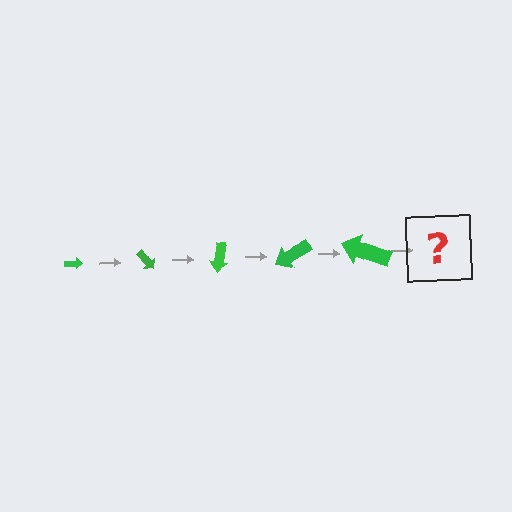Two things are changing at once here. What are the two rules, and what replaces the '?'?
The two rules are that the arrow grows larger each step and it rotates 50 degrees each step. The '?' should be an arrow, larger than the previous one and rotated 250 degrees from the start.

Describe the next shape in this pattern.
It should be an arrow, larger than the previous one and rotated 250 degrees from the start.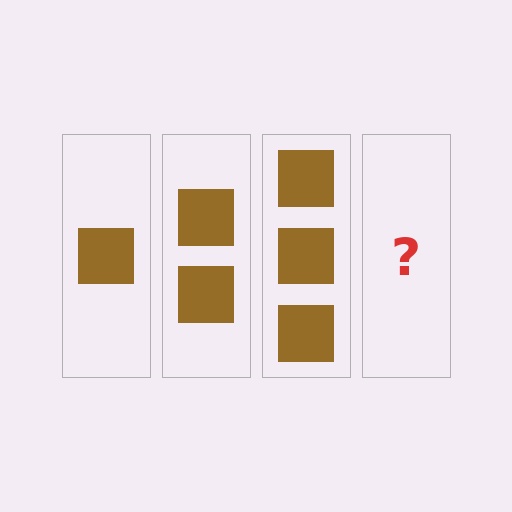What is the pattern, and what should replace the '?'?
The pattern is that each step adds one more square. The '?' should be 4 squares.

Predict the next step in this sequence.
The next step is 4 squares.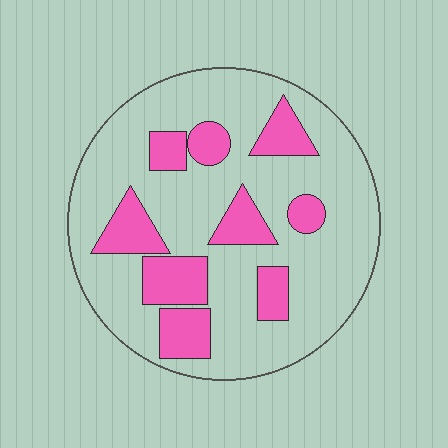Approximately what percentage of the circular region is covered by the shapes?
Approximately 25%.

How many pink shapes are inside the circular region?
9.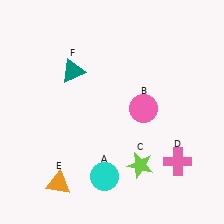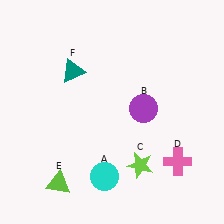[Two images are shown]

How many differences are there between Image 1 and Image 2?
There are 2 differences between the two images.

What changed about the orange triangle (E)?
In Image 1, E is orange. In Image 2, it changed to lime.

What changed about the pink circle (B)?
In Image 1, B is pink. In Image 2, it changed to purple.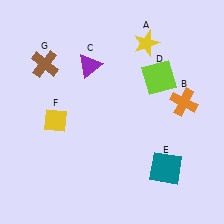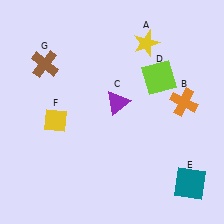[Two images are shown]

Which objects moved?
The objects that moved are: the purple triangle (C), the teal square (E).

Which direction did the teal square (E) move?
The teal square (E) moved right.